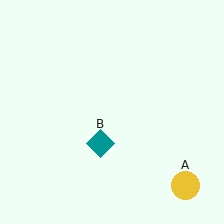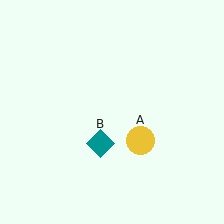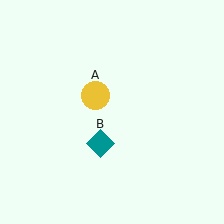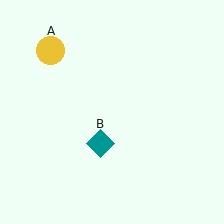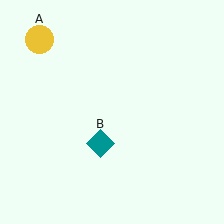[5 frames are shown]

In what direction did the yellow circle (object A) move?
The yellow circle (object A) moved up and to the left.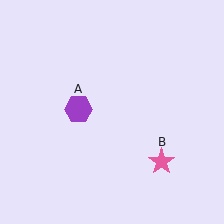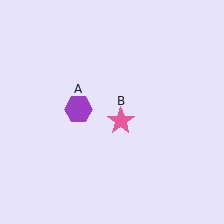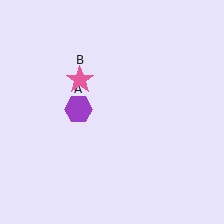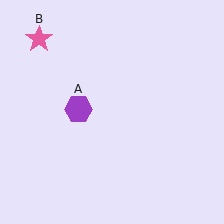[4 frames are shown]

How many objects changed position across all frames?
1 object changed position: pink star (object B).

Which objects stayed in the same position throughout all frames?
Purple hexagon (object A) remained stationary.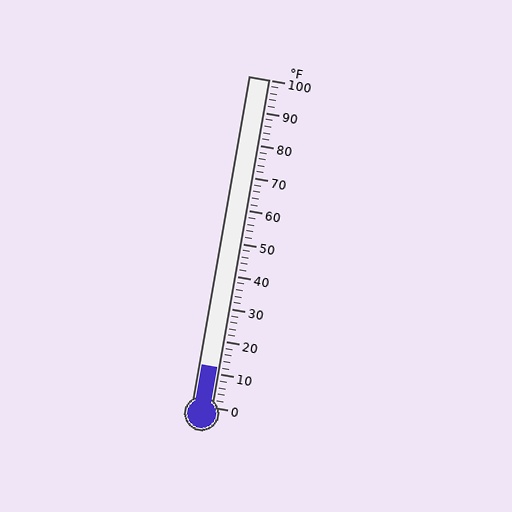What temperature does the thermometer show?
The thermometer shows approximately 12°F.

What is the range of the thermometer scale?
The thermometer scale ranges from 0°F to 100°F.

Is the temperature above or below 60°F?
The temperature is below 60°F.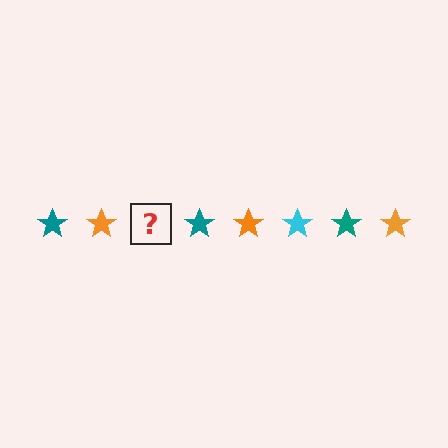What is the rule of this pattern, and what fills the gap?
The rule is that the pattern cycles through teal, orange, cyan stars. The gap should be filled with a cyan star.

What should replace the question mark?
The question mark should be replaced with a cyan star.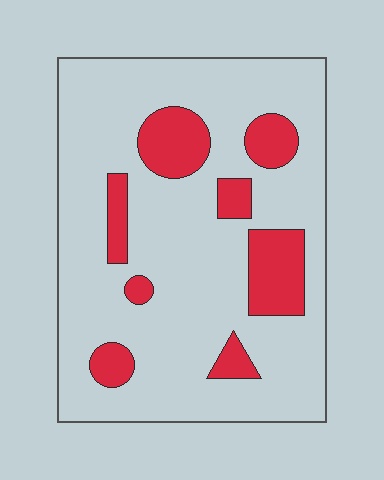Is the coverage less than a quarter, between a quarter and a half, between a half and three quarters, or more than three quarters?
Less than a quarter.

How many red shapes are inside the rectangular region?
8.